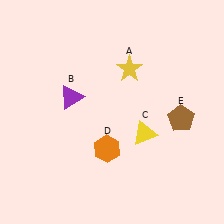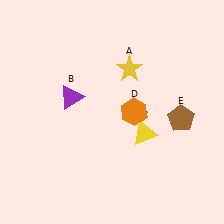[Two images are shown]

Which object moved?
The orange hexagon (D) moved up.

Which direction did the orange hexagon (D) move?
The orange hexagon (D) moved up.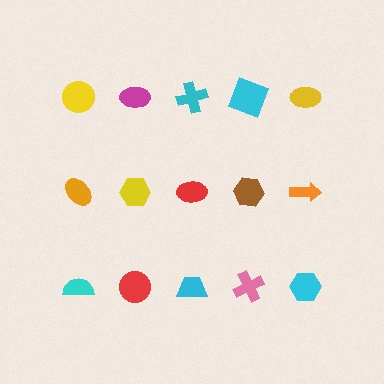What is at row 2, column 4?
A brown hexagon.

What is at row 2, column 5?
An orange arrow.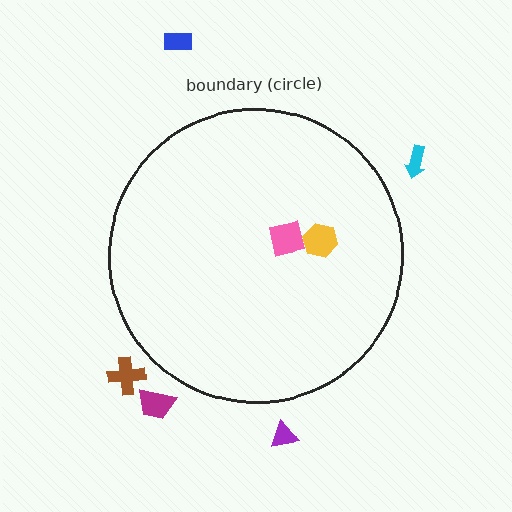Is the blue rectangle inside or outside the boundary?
Outside.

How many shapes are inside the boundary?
2 inside, 5 outside.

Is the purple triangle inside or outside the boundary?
Outside.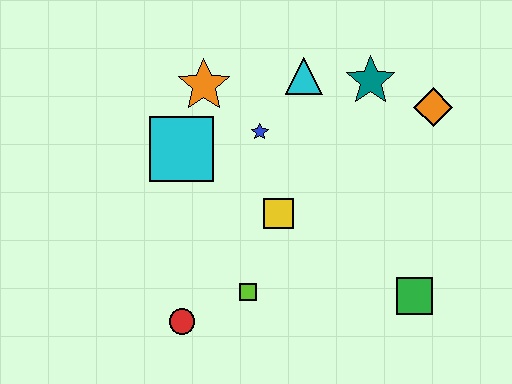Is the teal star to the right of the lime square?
Yes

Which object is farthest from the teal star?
The red circle is farthest from the teal star.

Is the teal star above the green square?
Yes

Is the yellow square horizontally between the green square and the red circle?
Yes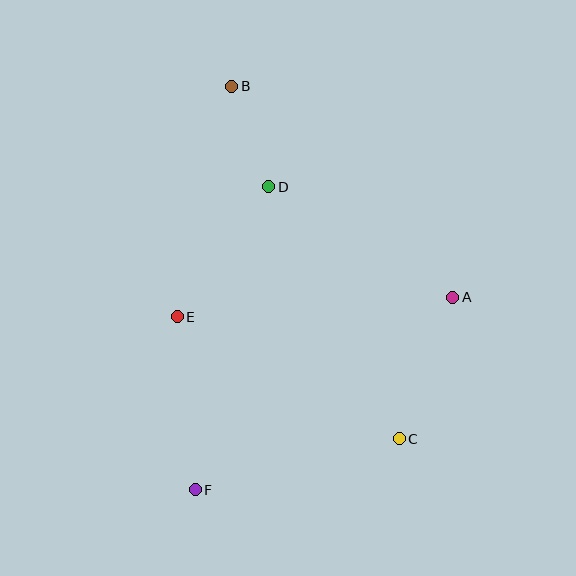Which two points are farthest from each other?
Points B and F are farthest from each other.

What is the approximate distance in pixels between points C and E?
The distance between C and E is approximately 253 pixels.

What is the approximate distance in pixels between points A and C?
The distance between A and C is approximately 151 pixels.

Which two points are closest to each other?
Points B and D are closest to each other.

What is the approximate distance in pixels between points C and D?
The distance between C and D is approximately 284 pixels.